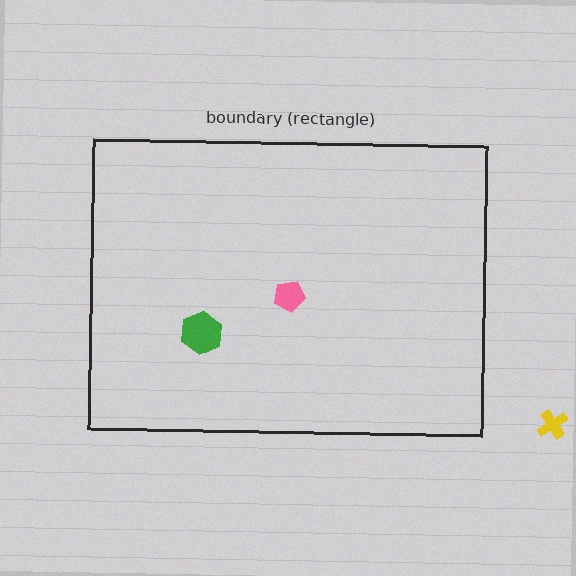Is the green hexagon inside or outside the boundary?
Inside.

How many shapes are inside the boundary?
2 inside, 1 outside.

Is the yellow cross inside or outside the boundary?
Outside.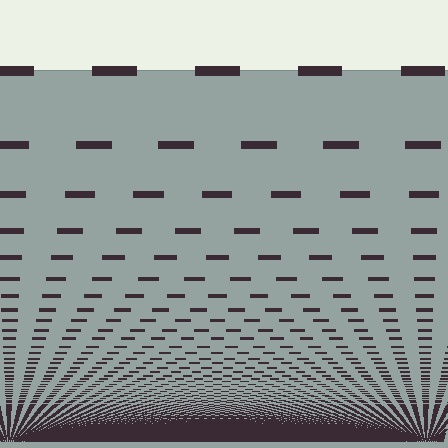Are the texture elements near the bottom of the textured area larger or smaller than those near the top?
Smaller. The gradient is inverted — elements near the bottom are smaller and denser.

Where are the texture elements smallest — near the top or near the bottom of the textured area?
Near the bottom.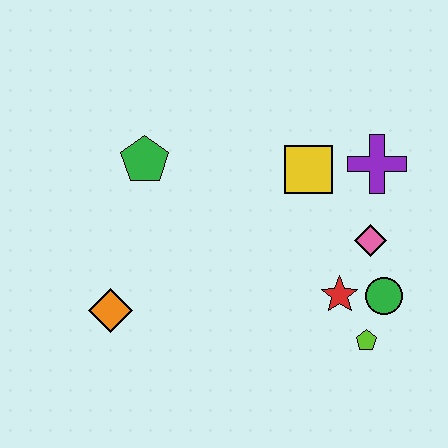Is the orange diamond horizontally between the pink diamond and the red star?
No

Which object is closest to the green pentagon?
The orange diamond is closest to the green pentagon.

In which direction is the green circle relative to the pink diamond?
The green circle is below the pink diamond.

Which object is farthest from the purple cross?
The orange diamond is farthest from the purple cross.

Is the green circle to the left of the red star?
No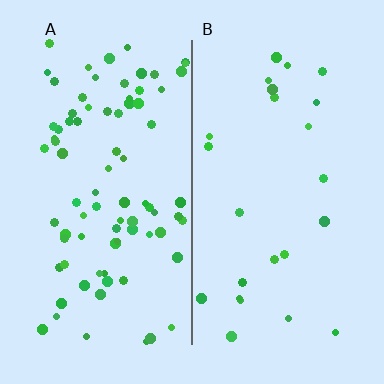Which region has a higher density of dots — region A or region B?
A (the left).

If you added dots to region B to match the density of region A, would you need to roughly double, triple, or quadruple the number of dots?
Approximately triple.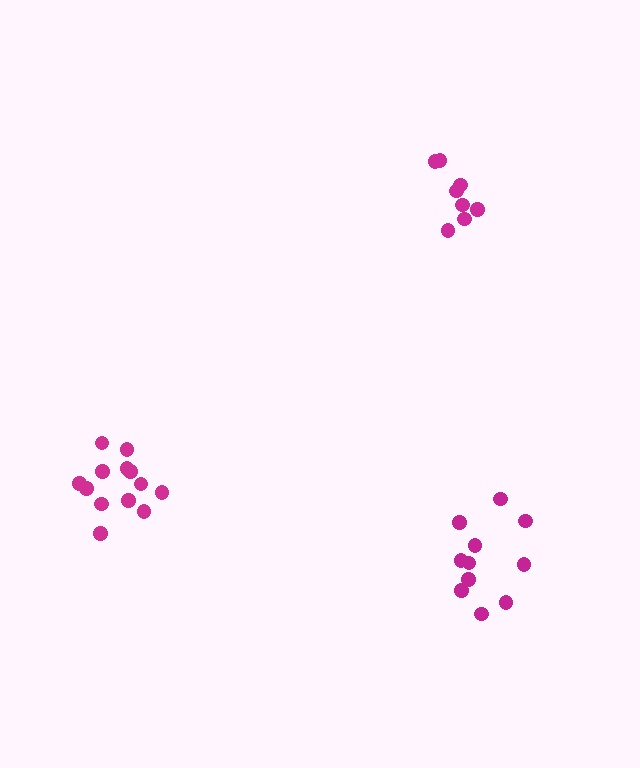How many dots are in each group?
Group 1: 13 dots, Group 2: 11 dots, Group 3: 8 dots (32 total).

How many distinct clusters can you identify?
There are 3 distinct clusters.